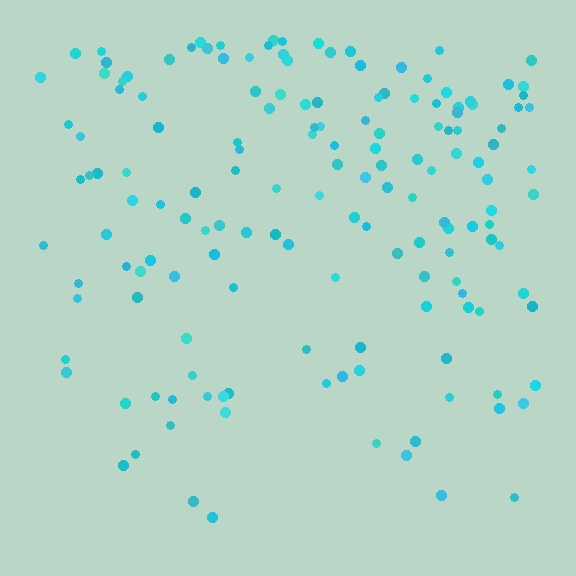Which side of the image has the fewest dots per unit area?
The bottom.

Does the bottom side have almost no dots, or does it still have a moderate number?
Still a moderate number, just noticeably fewer than the top.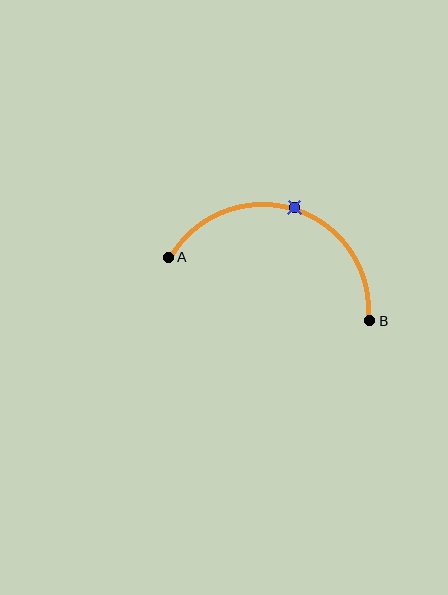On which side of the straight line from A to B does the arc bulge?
The arc bulges above the straight line connecting A and B.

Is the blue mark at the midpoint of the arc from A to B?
Yes. The blue mark lies on the arc at equal arc-length from both A and B — it is the arc midpoint.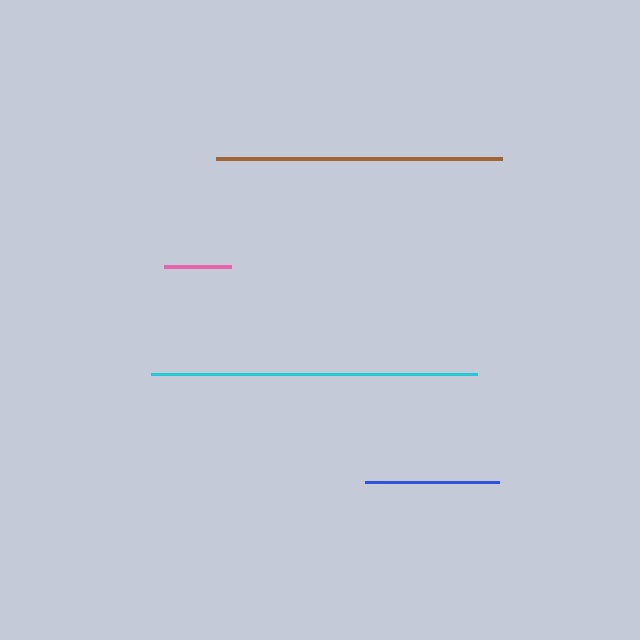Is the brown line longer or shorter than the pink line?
The brown line is longer than the pink line.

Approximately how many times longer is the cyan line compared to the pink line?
The cyan line is approximately 4.9 times the length of the pink line.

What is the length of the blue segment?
The blue segment is approximately 134 pixels long.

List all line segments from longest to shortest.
From longest to shortest: cyan, brown, blue, pink.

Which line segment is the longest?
The cyan line is the longest at approximately 326 pixels.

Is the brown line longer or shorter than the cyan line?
The cyan line is longer than the brown line.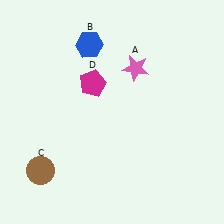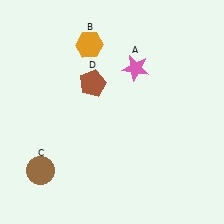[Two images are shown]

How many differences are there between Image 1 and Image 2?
There are 2 differences between the two images.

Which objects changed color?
B changed from blue to orange. D changed from magenta to brown.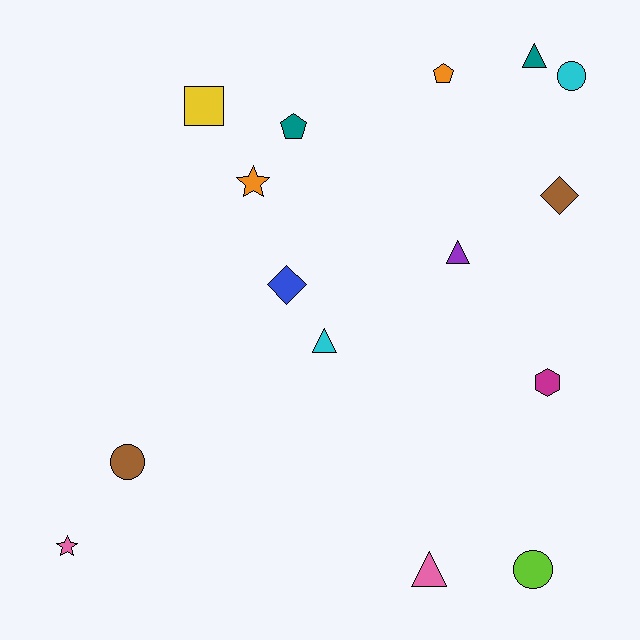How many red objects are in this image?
There are no red objects.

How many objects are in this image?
There are 15 objects.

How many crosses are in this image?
There are no crosses.